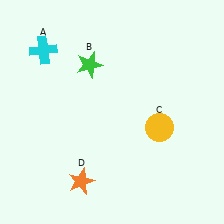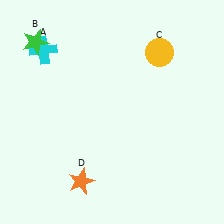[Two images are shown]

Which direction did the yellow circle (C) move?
The yellow circle (C) moved up.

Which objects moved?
The objects that moved are: the green star (B), the yellow circle (C).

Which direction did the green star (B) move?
The green star (B) moved left.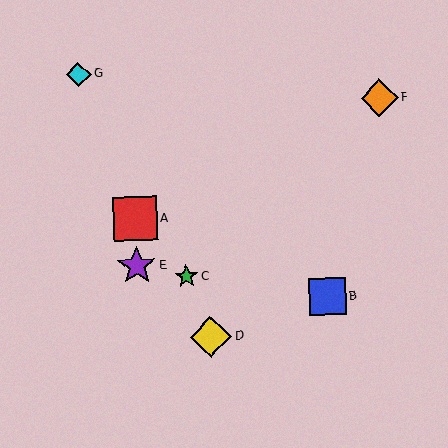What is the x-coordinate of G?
Object G is at x≈79.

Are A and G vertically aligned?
No, A is at x≈135 and G is at x≈79.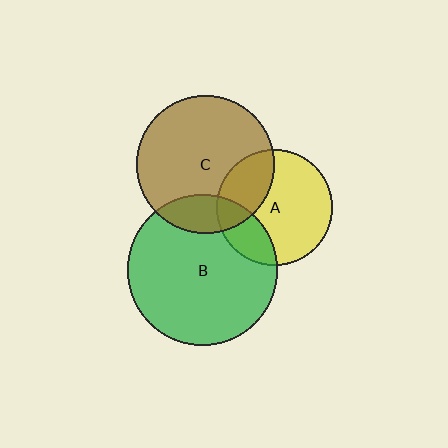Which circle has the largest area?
Circle B (green).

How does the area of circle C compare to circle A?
Approximately 1.4 times.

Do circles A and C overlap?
Yes.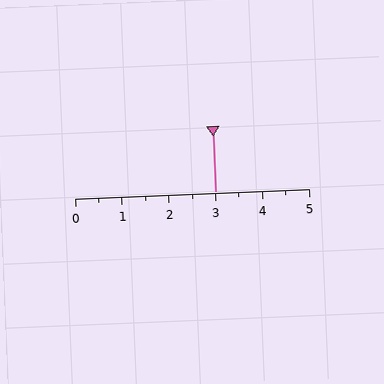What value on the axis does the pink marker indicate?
The marker indicates approximately 3.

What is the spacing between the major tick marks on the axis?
The major ticks are spaced 1 apart.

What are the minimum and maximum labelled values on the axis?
The axis runs from 0 to 5.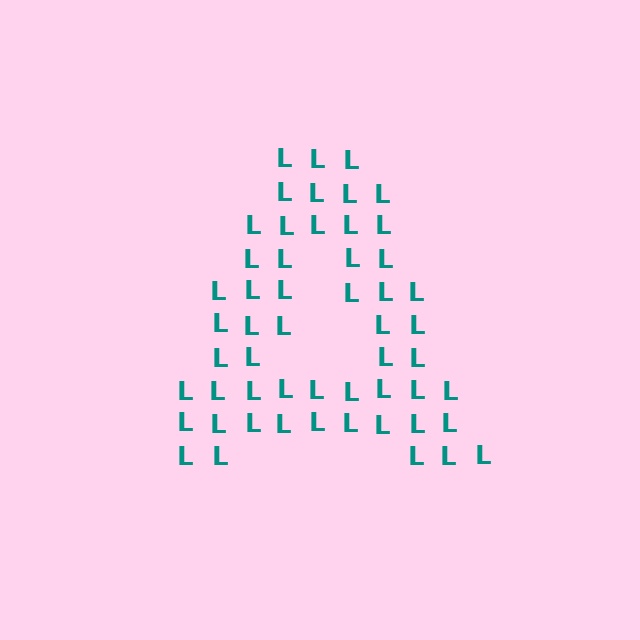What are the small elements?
The small elements are letter L's.